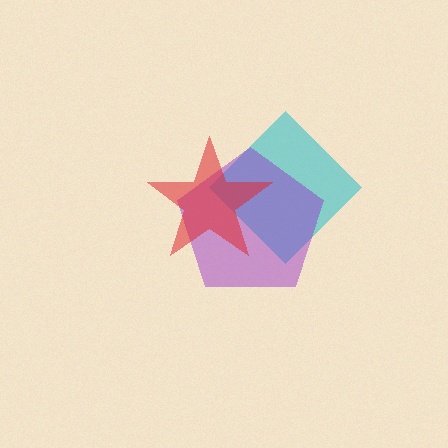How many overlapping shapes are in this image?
There are 3 overlapping shapes in the image.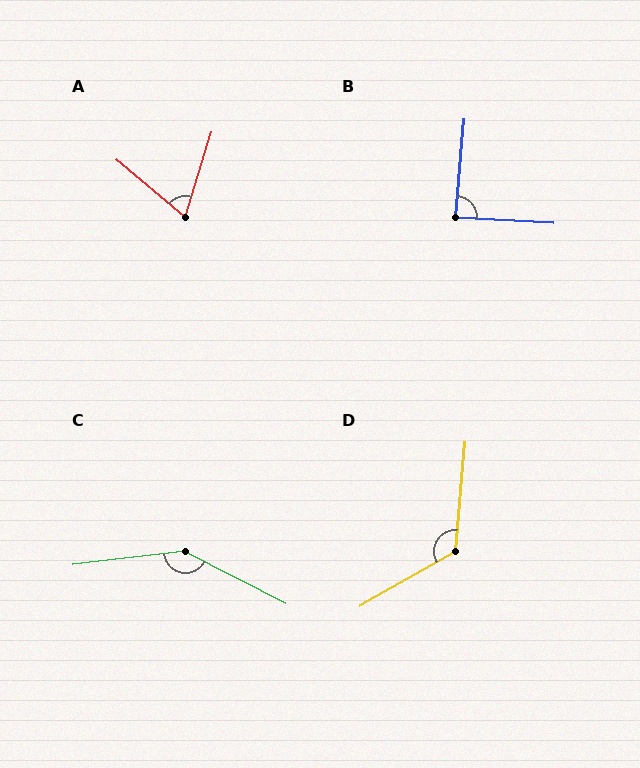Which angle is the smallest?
A, at approximately 67 degrees.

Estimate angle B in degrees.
Approximately 88 degrees.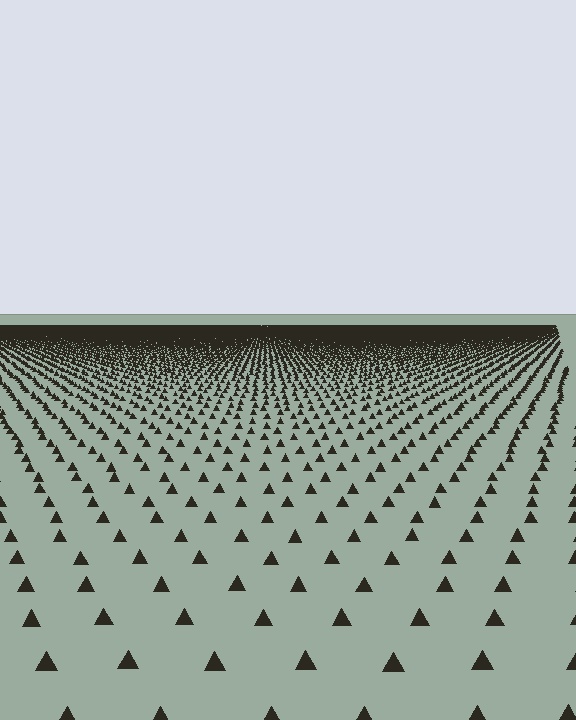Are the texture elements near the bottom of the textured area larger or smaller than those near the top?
Larger. Near the bottom, elements are closer to the viewer and appear at a bigger on-screen size.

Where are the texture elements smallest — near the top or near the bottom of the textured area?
Near the top.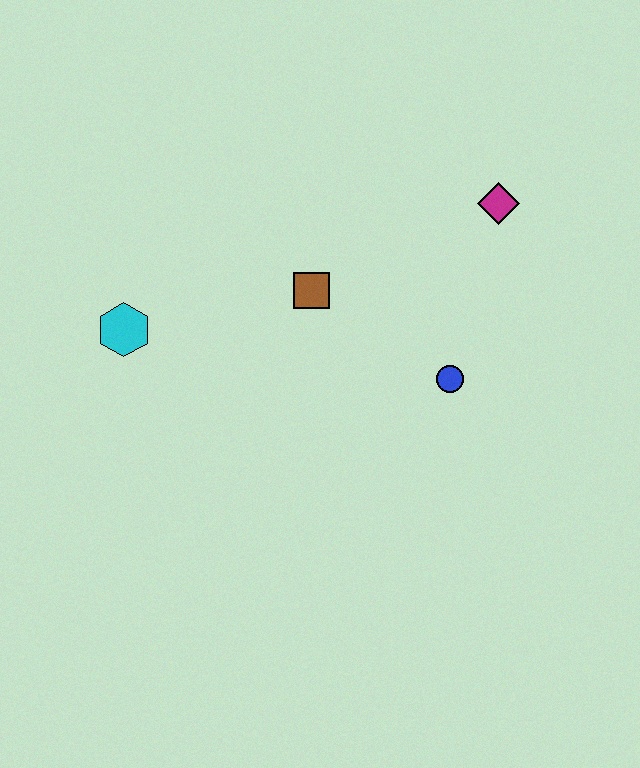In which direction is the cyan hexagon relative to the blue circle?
The cyan hexagon is to the left of the blue circle.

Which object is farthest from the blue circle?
The cyan hexagon is farthest from the blue circle.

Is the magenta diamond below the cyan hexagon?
No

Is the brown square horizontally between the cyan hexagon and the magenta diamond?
Yes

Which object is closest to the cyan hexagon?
The brown square is closest to the cyan hexagon.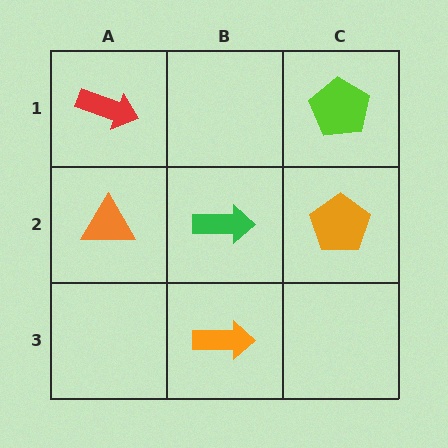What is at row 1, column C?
A lime pentagon.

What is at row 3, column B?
An orange arrow.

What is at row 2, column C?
An orange pentagon.